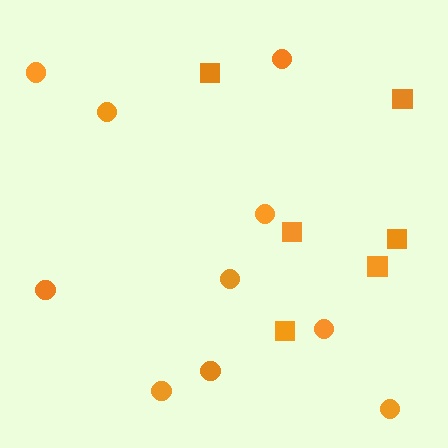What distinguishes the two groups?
There are 2 groups: one group of circles (10) and one group of squares (6).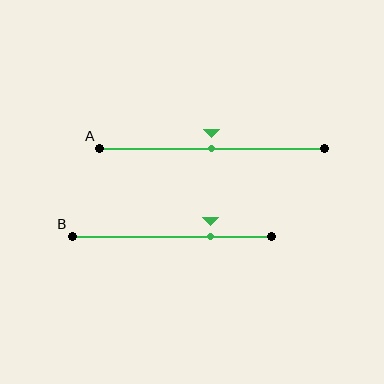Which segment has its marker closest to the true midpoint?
Segment A has its marker closest to the true midpoint.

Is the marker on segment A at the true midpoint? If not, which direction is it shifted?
Yes, the marker on segment A is at the true midpoint.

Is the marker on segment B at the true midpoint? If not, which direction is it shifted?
No, the marker on segment B is shifted to the right by about 19% of the segment length.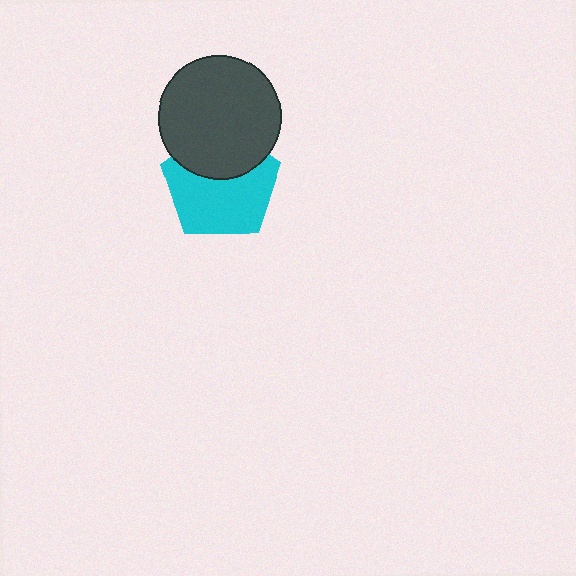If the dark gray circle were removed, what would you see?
You would see the complete cyan pentagon.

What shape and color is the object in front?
The object in front is a dark gray circle.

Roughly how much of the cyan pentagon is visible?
About half of it is visible (roughly 64%).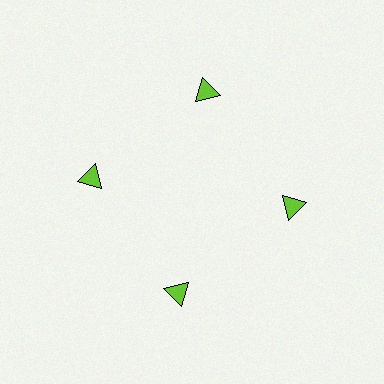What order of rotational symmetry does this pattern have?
This pattern has 4-fold rotational symmetry.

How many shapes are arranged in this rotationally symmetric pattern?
There are 4 shapes, arranged in 4 groups of 1.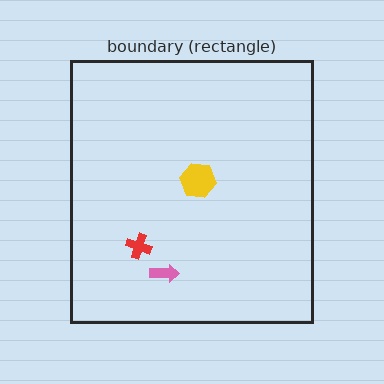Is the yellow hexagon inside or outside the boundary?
Inside.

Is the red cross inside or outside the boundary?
Inside.